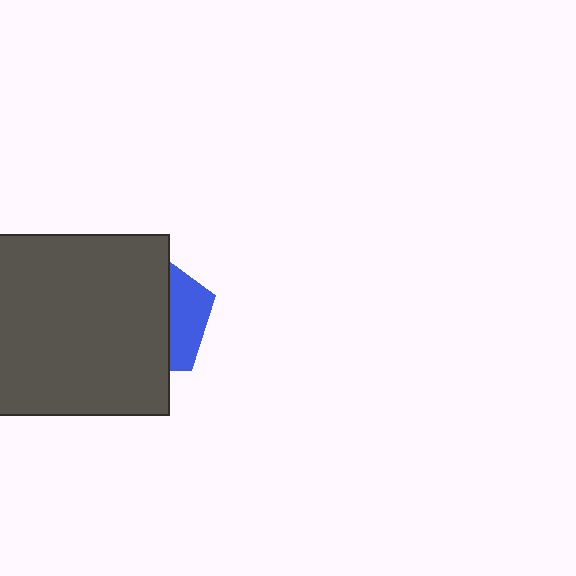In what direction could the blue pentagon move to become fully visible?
The blue pentagon could move right. That would shift it out from behind the dark gray square entirely.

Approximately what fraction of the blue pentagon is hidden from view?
Roughly 69% of the blue pentagon is hidden behind the dark gray square.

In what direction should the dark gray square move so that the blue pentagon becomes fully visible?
The dark gray square should move left. That is the shortest direction to clear the overlap and leave the blue pentagon fully visible.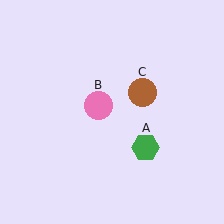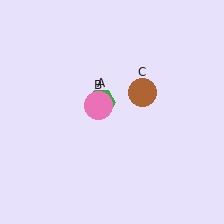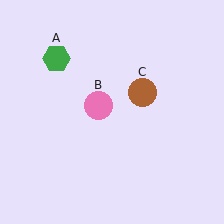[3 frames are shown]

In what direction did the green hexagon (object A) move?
The green hexagon (object A) moved up and to the left.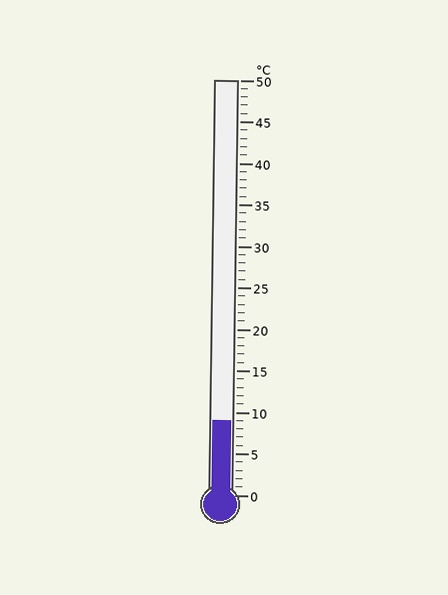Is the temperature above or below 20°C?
The temperature is below 20°C.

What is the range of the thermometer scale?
The thermometer scale ranges from 0°C to 50°C.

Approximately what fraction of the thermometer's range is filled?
The thermometer is filled to approximately 20% of its range.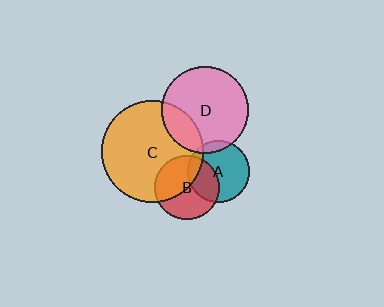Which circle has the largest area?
Circle C (orange).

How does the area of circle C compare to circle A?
Approximately 2.7 times.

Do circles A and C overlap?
Yes.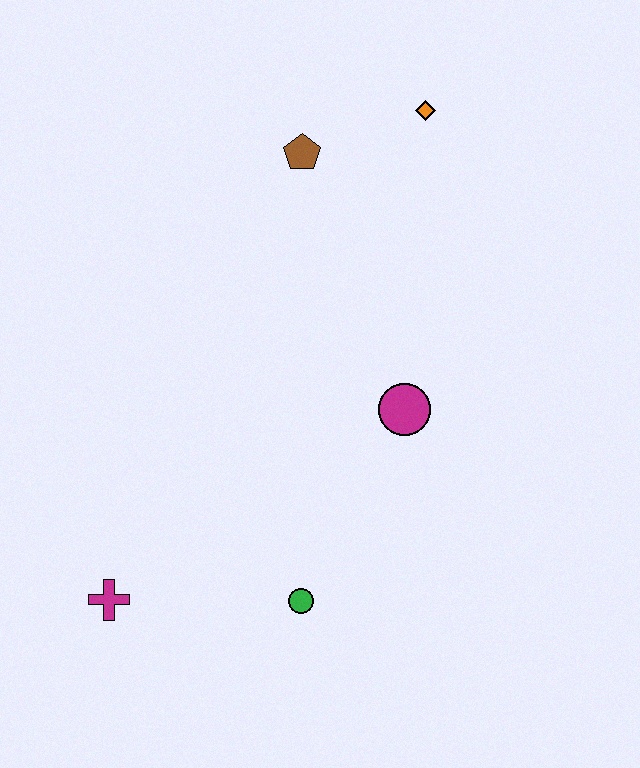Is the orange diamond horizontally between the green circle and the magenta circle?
No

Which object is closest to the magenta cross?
The green circle is closest to the magenta cross.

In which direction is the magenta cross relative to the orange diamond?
The magenta cross is below the orange diamond.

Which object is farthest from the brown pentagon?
The magenta cross is farthest from the brown pentagon.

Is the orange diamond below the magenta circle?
No